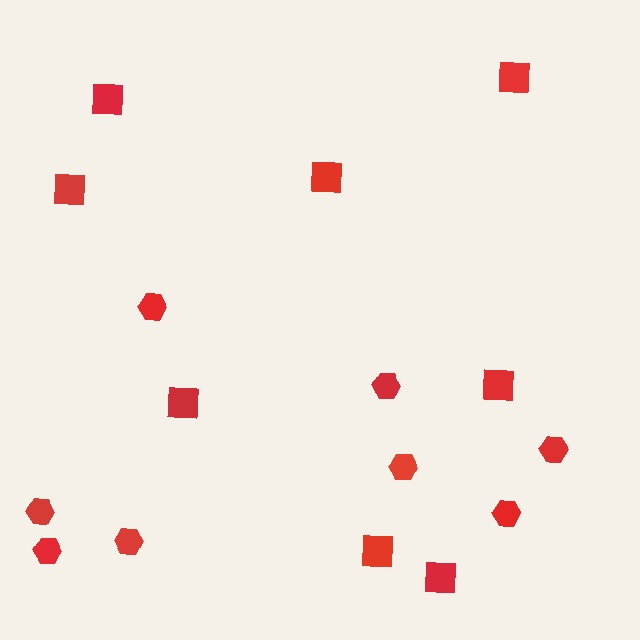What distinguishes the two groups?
There are 2 groups: one group of hexagons (8) and one group of squares (8).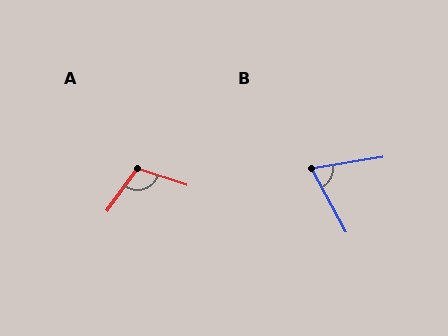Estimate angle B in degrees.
Approximately 71 degrees.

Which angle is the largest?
A, at approximately 108 degrees.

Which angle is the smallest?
B, at approximately 71 degrees.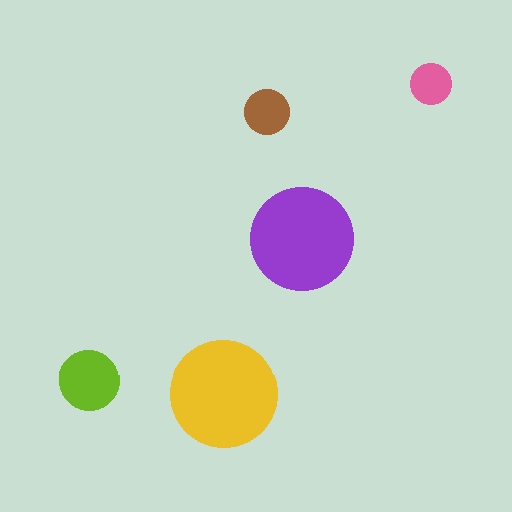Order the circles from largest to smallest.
the yellow one, the purple one, the lime one, the brown one, the pink one.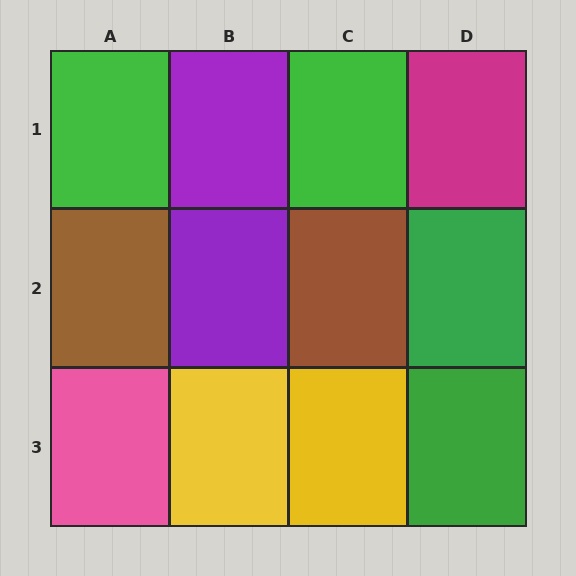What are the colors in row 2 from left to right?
Brown, purple, brown, green.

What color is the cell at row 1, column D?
Magenta.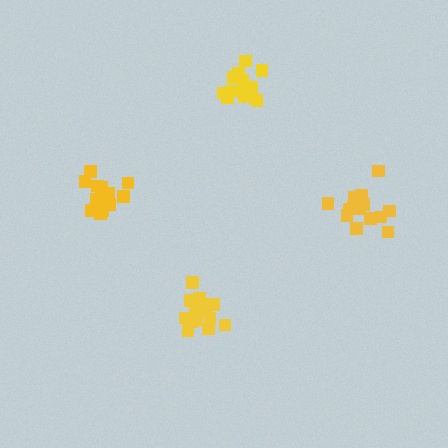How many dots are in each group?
Group 1: 14 dots, Group 2: 14 dots, Group 3: 15 dots, Group 4: 13 dots (56 total).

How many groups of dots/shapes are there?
There are 4 groups.